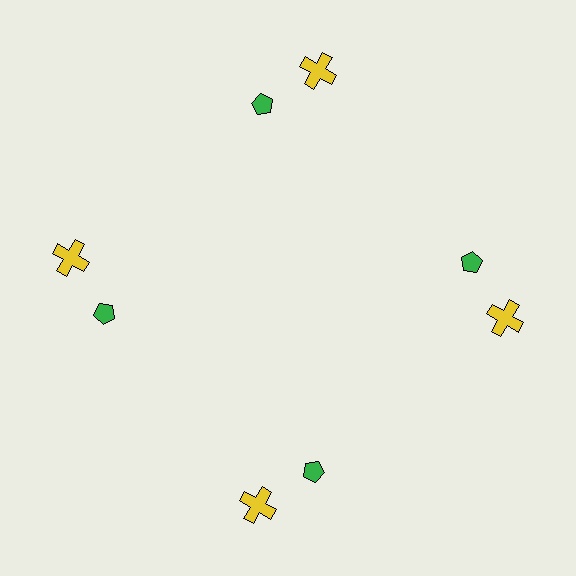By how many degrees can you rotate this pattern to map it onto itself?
The pattern maps onto itself every 90 degrees of rotation.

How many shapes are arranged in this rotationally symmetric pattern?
There are 8 shapes, arranged in 4 groups of 2.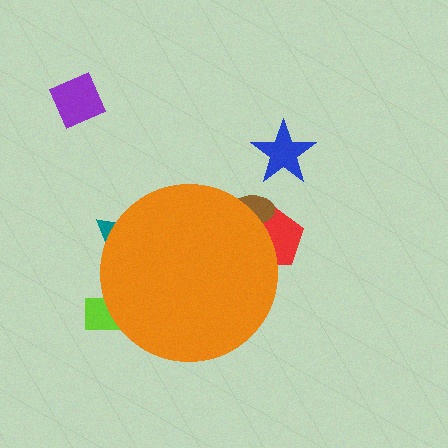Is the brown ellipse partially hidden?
Yes, the brown ellipse is partially hidden behind the orange circle.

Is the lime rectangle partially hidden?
Yes, the lime rectangle is partially hidden behind the orange circle.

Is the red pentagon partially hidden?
Yes, the red pentagon is partially hidden behind the orange circle.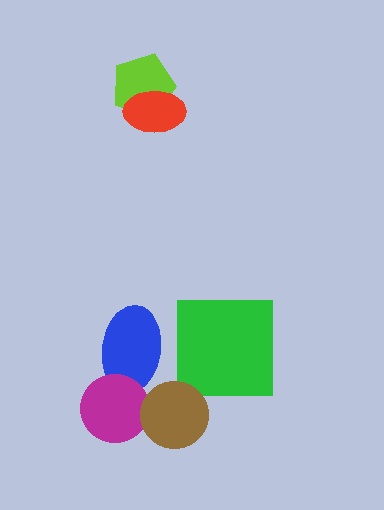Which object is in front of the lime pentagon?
The red ellipse is in front of the lime pentagon.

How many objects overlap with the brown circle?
1 object overlaps with the brown circle.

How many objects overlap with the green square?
0 objects overlap with the green square.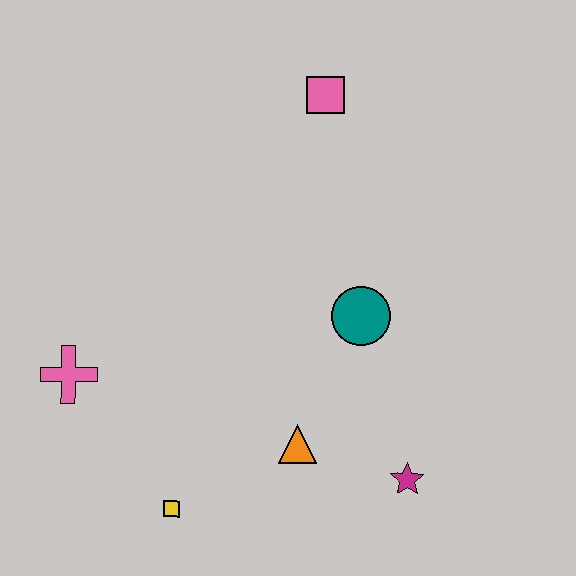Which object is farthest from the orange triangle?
The pink square is farthest from the orange triangle.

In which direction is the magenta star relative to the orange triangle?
The magenta star is to the right of the orange triangle.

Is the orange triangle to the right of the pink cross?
Yes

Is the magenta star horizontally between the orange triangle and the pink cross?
No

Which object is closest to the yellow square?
The orange triangle is closest to the yellow square.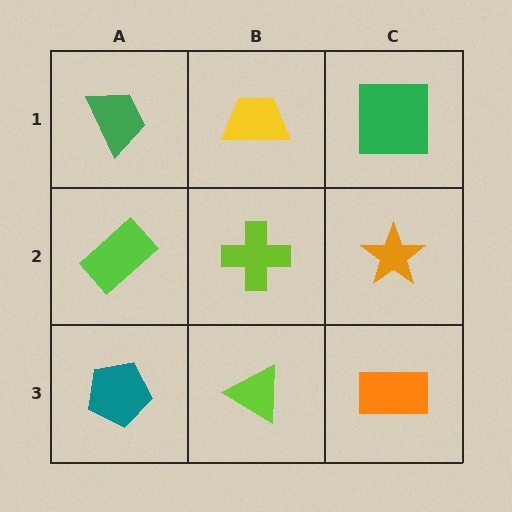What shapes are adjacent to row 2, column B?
A yellow trapezoid (row 1, column B), a lime triangle (row 3, column B), a lime rectangle (row 2, column A), an orange star (row 2, column C).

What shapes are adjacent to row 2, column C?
A green square (row 1, column C), an orange rectangle (row 3, column C), a lime cross (row 2, column B).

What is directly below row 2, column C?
An orange rectangle.